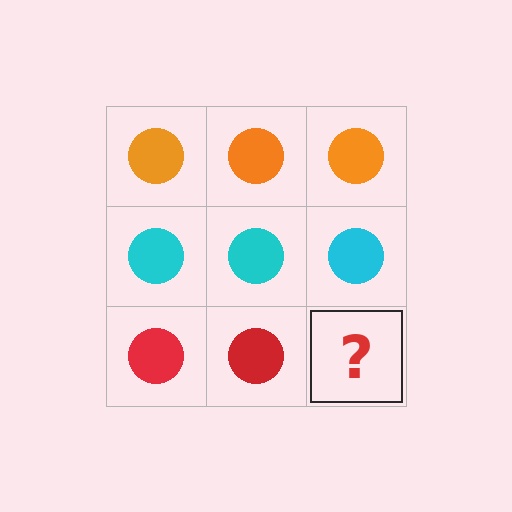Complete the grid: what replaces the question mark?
The question mark should be replaced with a red circle.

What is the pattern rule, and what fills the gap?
The rule is that each row has a consistent color. The gap should be filled with a red circle.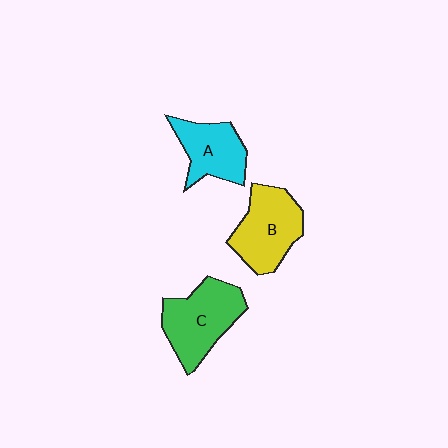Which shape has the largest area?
Shape C (green).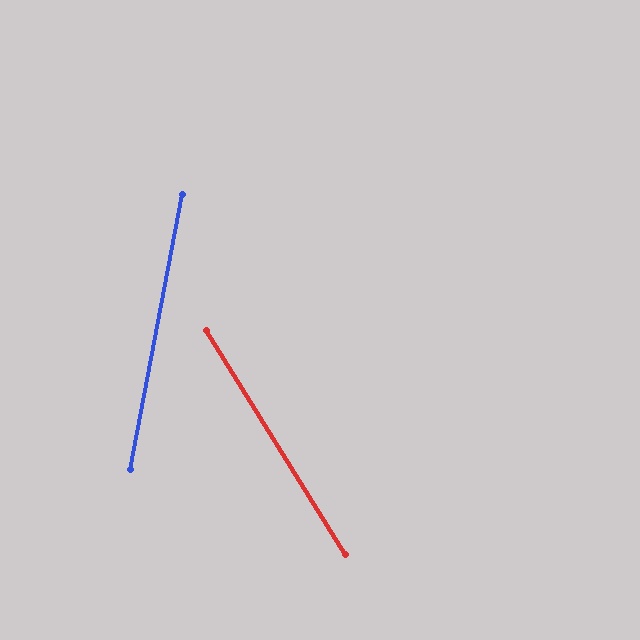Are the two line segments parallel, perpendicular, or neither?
Neither parallel nor perpendicular — they differ by about 42°.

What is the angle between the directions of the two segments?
Approximately 42 degrees.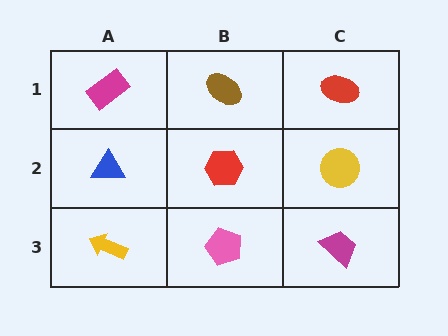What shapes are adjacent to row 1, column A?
A blue triangle (row 2, column A), a brown ellipse (row 1, column B).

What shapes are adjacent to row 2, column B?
A brown ellipse (row 1, column B), a pink pentagon (row 3, column B), a blue triangle (row 2, column A), a yellow circle (row 2, column C).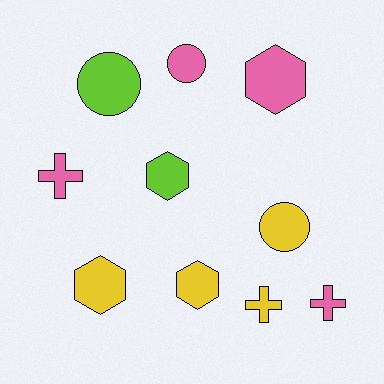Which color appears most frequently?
Pink, with 4 objects.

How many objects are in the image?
There are 10 objects.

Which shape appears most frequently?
Hexagon, with 4 objects.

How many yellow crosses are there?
There is 1 yellow cross.